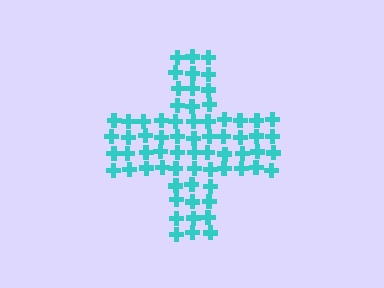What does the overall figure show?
The overall figure shows a cross.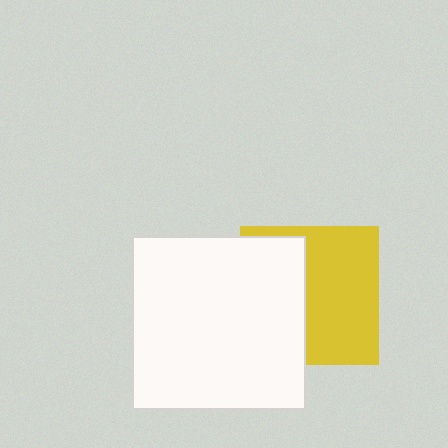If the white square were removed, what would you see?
You would see the complete yellow square.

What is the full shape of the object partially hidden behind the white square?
The partially hidden object is a yellow square.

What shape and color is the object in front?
The object in front is a white square.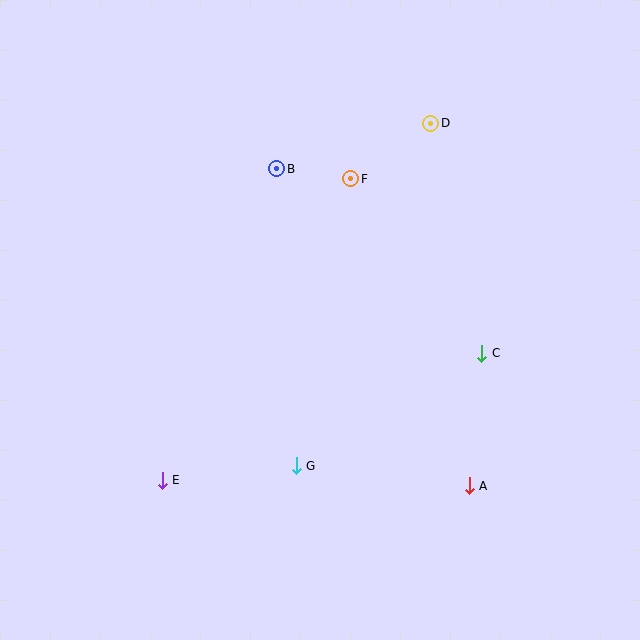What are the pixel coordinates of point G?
Point G is at (296, 466).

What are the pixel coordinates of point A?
Point A is at (469, 486).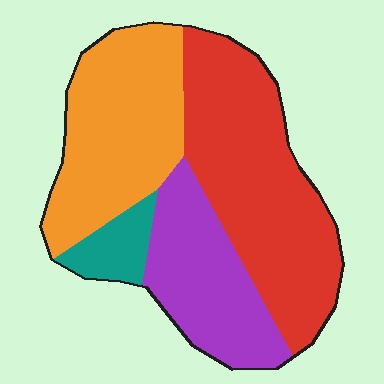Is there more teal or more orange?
Orange.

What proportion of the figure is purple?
Purple takes up about one quarter (1/4) of the figure.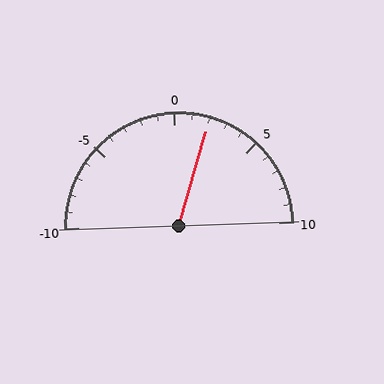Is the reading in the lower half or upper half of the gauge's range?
The reading is in the upper half of the range (-10 to 10).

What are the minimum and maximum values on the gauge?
The gauge ranges from -10 to 10.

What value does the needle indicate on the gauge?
The needle indicates approximately 2.